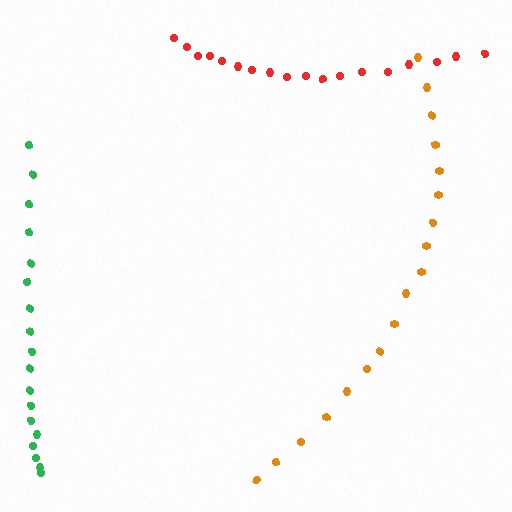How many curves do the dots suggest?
There are 3 distinct paths.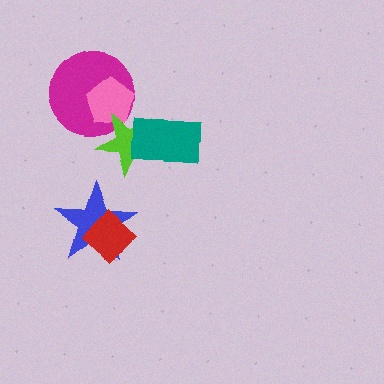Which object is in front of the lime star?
The teal rectangle is in front of the lime star.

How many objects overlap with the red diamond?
1 object overlaps with the red diamond.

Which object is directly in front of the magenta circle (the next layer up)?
The pink pentagon is directly in front of the magenta circle.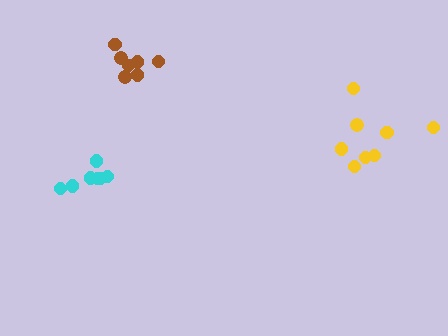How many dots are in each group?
Group 1: 7 dots, Group 2: 8 dots, Group 3: 7 dots (22 total).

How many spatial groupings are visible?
There are 3 spatial groupings.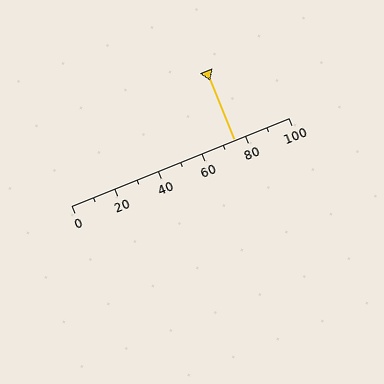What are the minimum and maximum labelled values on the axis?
The axis runs from 0 to 100.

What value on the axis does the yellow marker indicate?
The marker indicates approximately 75.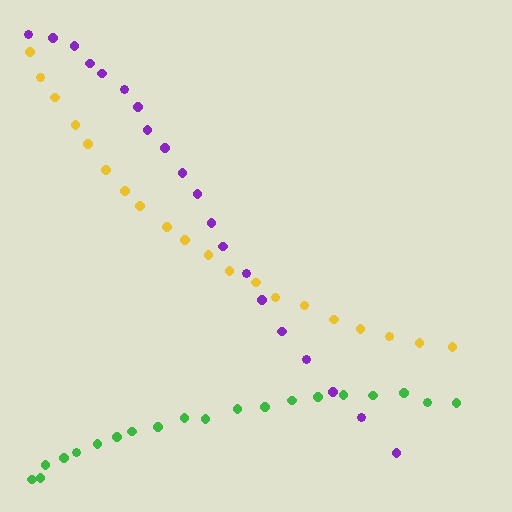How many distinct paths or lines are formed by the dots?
There are 3 distinct paths.